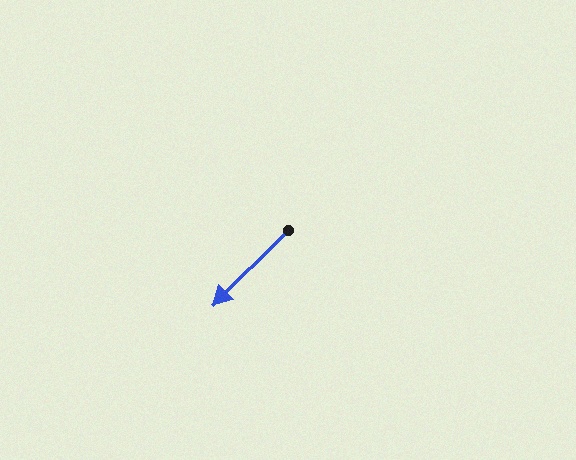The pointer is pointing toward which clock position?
Roughly 8 o'clock.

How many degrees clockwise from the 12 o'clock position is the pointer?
Approximately 225 degrees.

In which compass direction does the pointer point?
Southwest.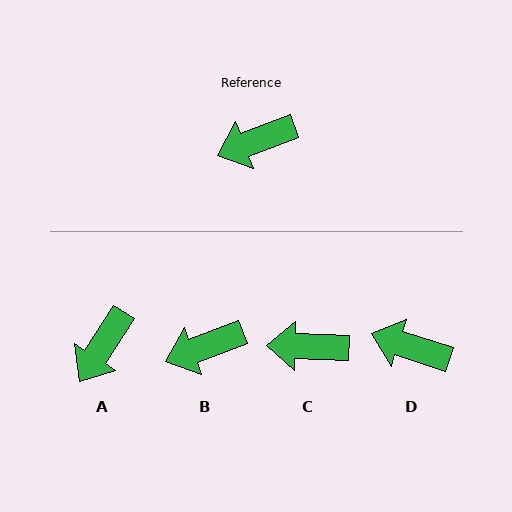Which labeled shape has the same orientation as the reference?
B.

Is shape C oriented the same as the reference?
No, it is off by about 22 degrees.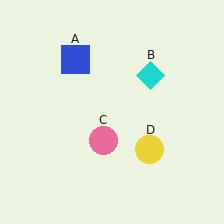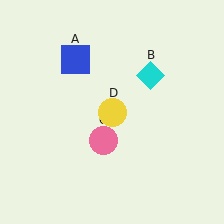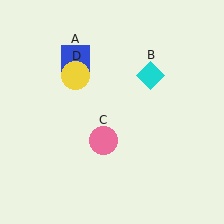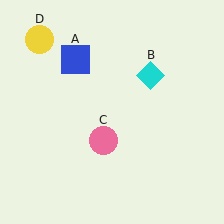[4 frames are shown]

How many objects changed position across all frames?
1 object changed position: yellow circle (object D).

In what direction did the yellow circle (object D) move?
The yellow circle (object D) moved up and to the left.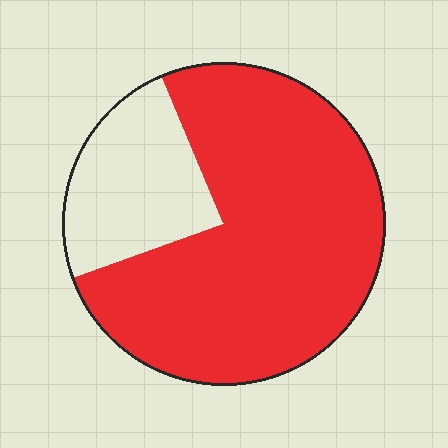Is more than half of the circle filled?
Yes.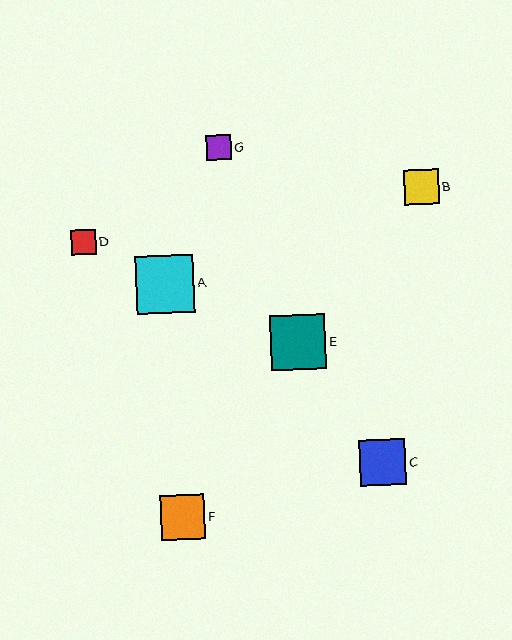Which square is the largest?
Square A is the largest with a size of approximately 58 pixels.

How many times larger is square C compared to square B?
Square C is approximately 1.3 times the size of square B.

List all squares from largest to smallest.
From largest to smallest: A, E, C, F, B, G, D.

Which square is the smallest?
Square D is the smallest with a size of approximately 25 pixels.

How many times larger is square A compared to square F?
Square A is approximately 1.3 times the size of square F.